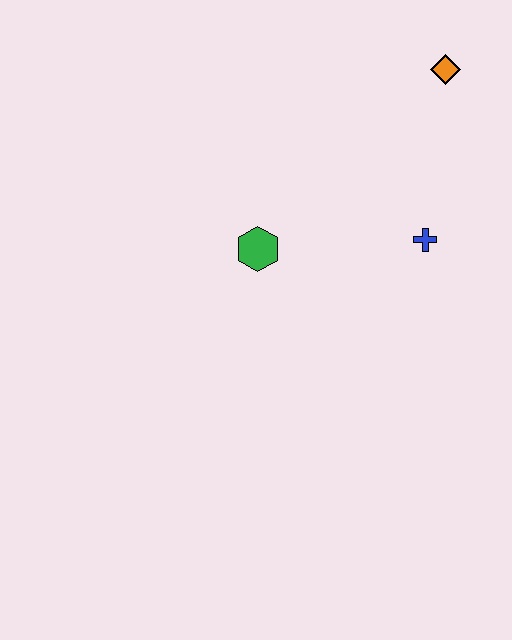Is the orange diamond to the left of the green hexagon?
No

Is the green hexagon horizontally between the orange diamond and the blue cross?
No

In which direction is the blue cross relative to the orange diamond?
The blue cross is below the orange diamond.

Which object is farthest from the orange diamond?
The green hexagon is farthest from the orange diamond.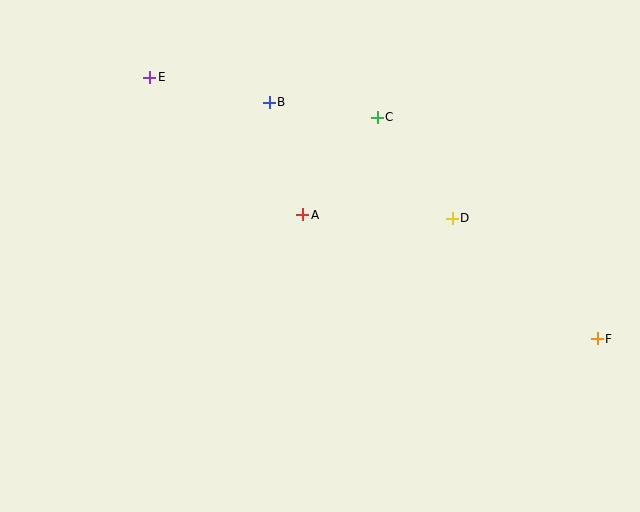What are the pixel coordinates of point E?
Point E is at (150, 77).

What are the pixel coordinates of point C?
Point C is at (377, 117).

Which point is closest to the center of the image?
Point A at (302, 215) is closest to the center.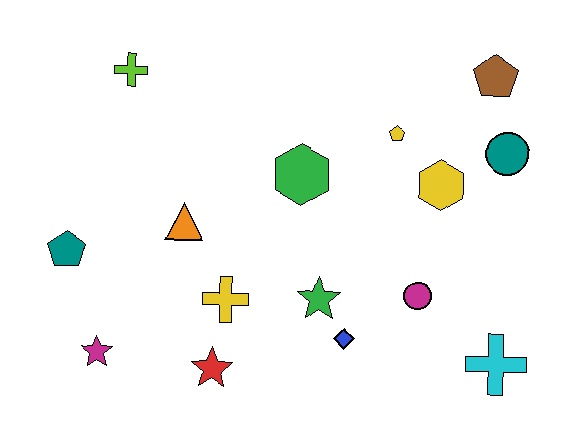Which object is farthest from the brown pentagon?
The magenta star is farthest from the brown pentagon.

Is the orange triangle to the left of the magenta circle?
Yes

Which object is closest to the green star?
The blue diamond is closest to the green star.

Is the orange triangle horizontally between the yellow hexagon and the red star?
No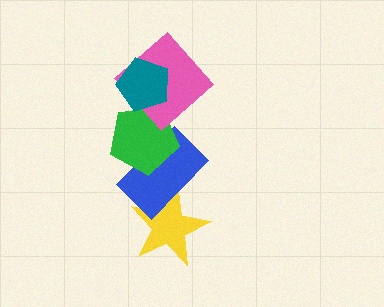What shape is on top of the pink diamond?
The teal pentagon is on top of the pink diamond.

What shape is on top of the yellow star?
The blue rectangle is on top of the yellow star.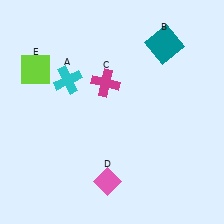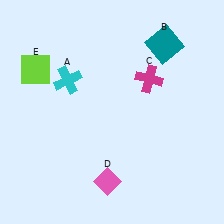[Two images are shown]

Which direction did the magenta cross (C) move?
The magenta cross (C) moved right.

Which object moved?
The magenta cross (C) moved right.